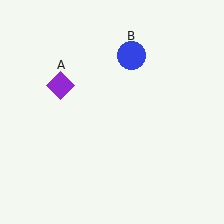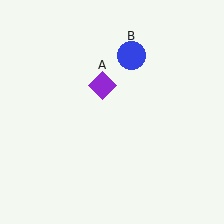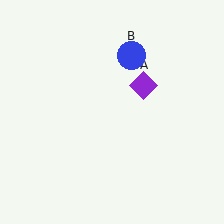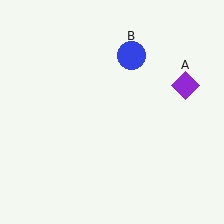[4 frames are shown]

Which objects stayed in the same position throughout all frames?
Blue circle (object B) remained stationary.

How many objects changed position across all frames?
1 object changed position: purple diamond (object A).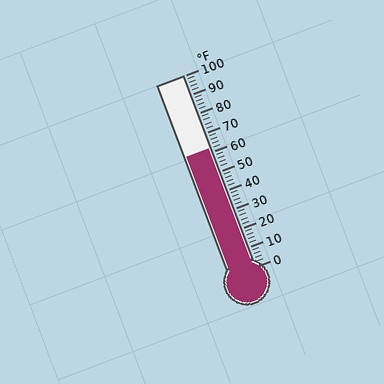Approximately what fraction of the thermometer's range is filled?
The thermometer is filled to approximately 60% of its range.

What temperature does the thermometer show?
The thermometer shows approximately 62°F.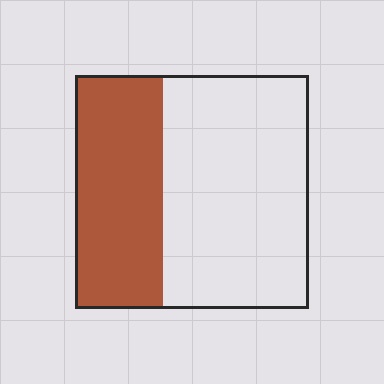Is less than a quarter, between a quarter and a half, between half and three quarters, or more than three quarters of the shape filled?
Between a quarter and a half.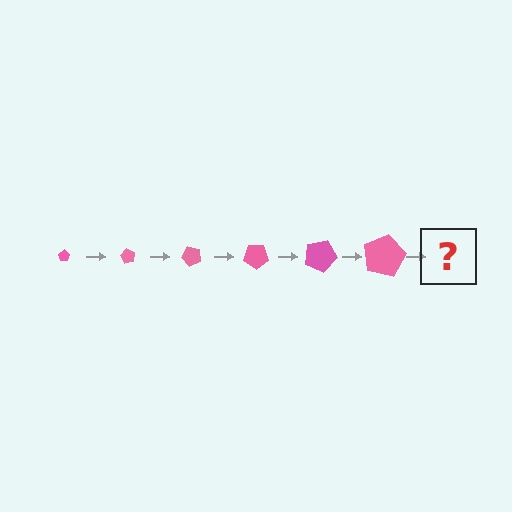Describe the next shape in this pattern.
It should be a pentagon, larger than the previous one and rotated 360 degrees from the start.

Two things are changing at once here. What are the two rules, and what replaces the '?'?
The two rules are that the pentagon grows larger each step and it rotates 60 degrees each step. The '?' should be a pentagon, larger than the previous one and rotated 360 degrees from the start.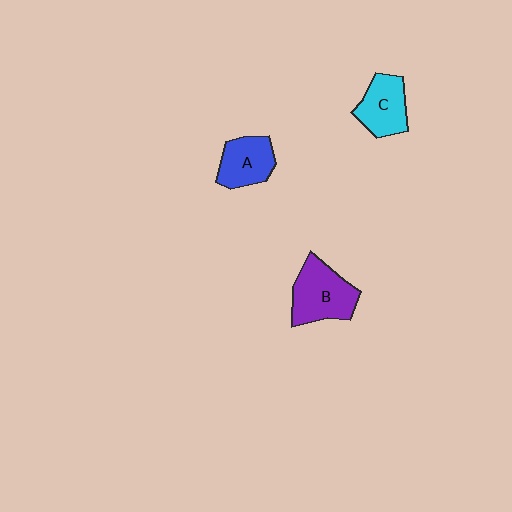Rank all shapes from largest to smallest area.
From largest to smallest: B (purple), C (cyan), A (blue).